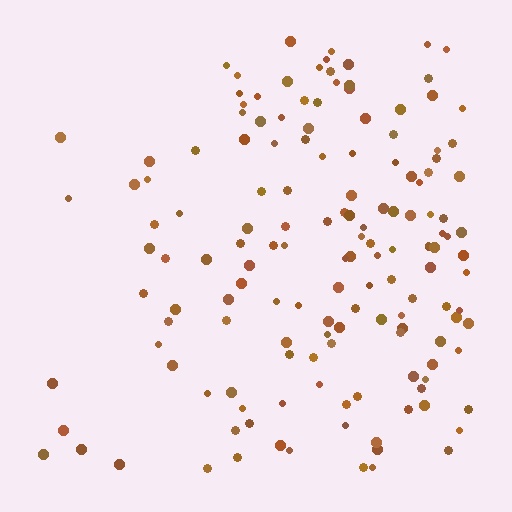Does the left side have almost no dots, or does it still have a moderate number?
Still a moderate number, just noticeably fewer than the right.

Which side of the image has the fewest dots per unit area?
The left.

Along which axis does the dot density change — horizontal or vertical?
Horizontal.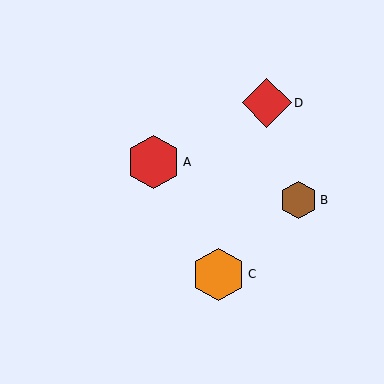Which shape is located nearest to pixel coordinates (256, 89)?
The red diamond (labeled D) at (267, 103) is nearest to that location.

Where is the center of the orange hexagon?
The center of the orange hexagon is at (219, 274).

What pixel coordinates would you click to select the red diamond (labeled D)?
Click at (267, 103) to select the red diamond D.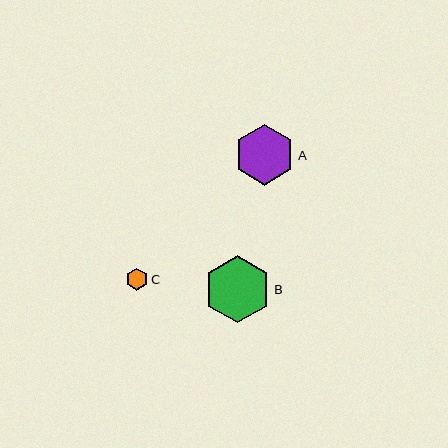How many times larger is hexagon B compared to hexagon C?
Hexagon B is approximately 3.0 times the size of hexagon C.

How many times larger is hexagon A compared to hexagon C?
Hexagon A is approximately 2.8 times the size of hexagon C.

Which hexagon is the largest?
Hexagon B is the largest with a size of approximately 67 pixels.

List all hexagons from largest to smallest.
From largest to smallest: B, A, C.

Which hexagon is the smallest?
Hexagon C is the smallest with a size of approximately 22 pixels.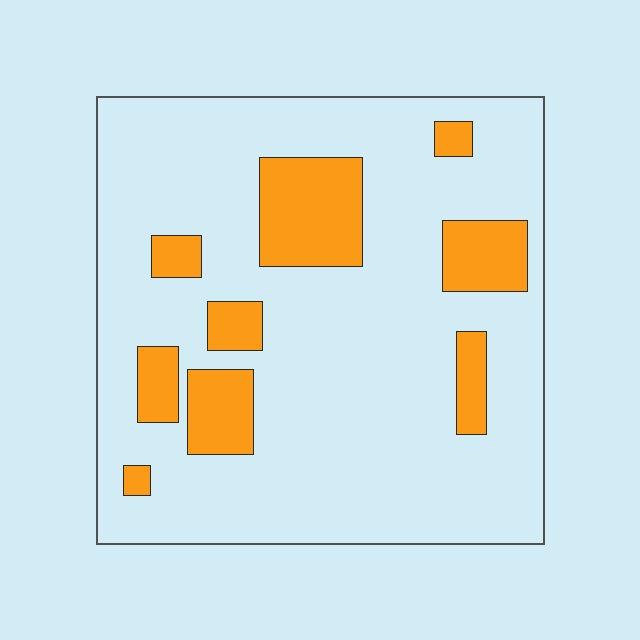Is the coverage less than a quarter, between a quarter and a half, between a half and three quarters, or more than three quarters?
Less than a quarter.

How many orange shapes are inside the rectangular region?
9.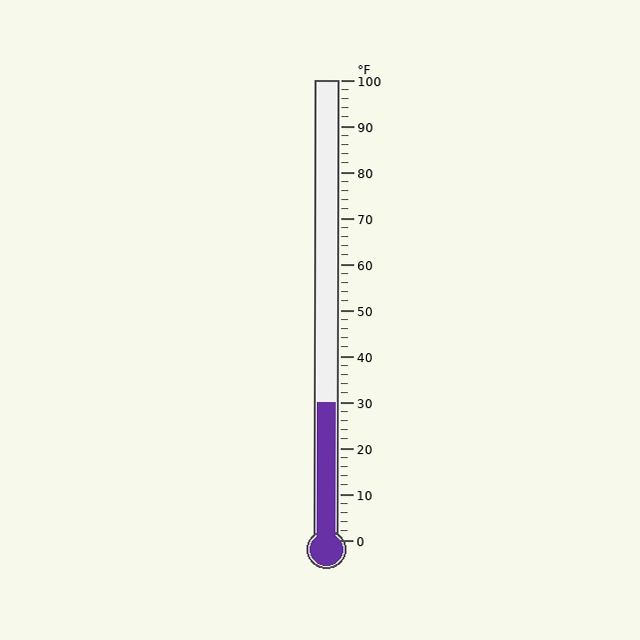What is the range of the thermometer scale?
The thermometer scale ranges from 0°F to 100°F.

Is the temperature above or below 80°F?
The temperature is below 80°F.